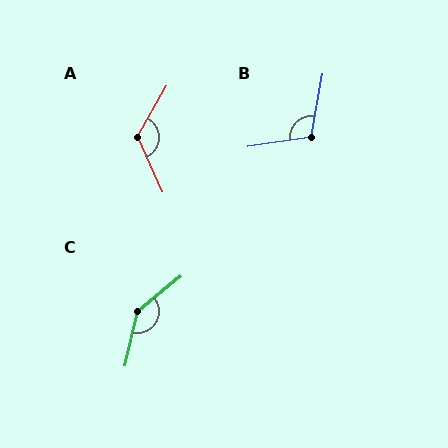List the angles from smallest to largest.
B (108°), A (126°), C (142°).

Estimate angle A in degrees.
Approximately 126 degrees.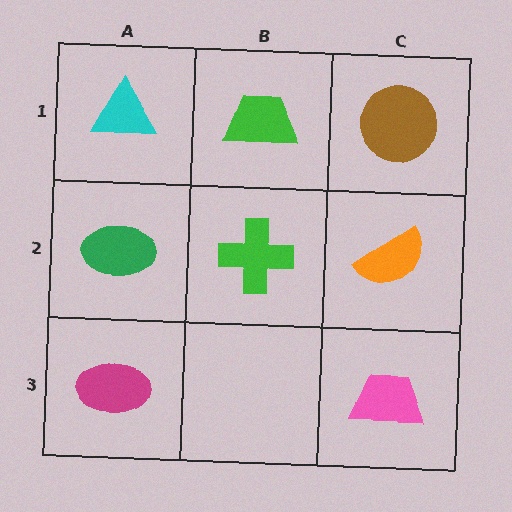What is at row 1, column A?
A cyan triangle.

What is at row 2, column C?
An orange semicircle.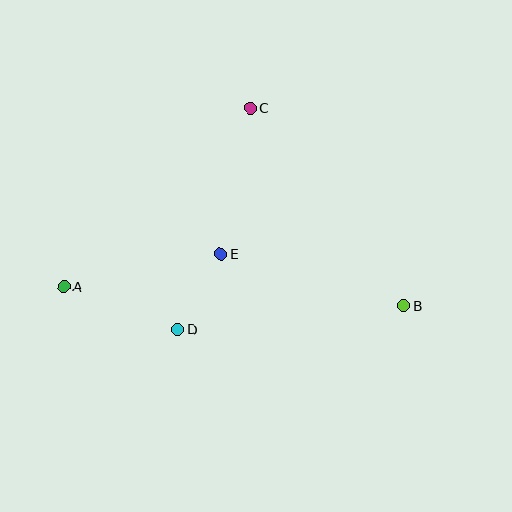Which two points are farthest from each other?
Points A and B are farthest from each other.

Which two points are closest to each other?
Points D and E are closest to each other.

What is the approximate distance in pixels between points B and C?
The distance between B and C is approximately 250 pixels.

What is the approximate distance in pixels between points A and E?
The distance between A and E is approximately 161 pixels.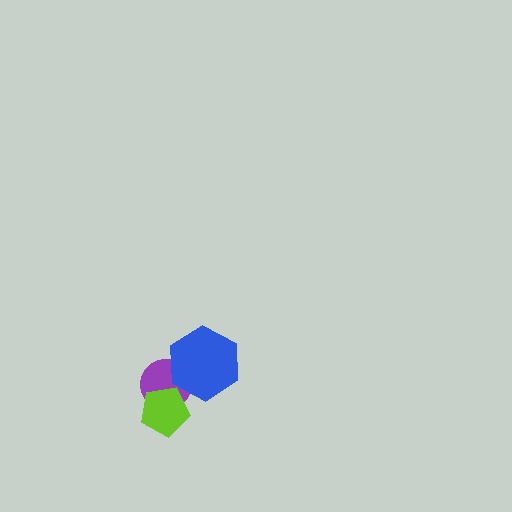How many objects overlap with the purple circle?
2 objects overlap with the purple circle.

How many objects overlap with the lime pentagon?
1 object overlaps with the lime pentagon.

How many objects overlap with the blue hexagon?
1 object overlaps with the blue hexagon.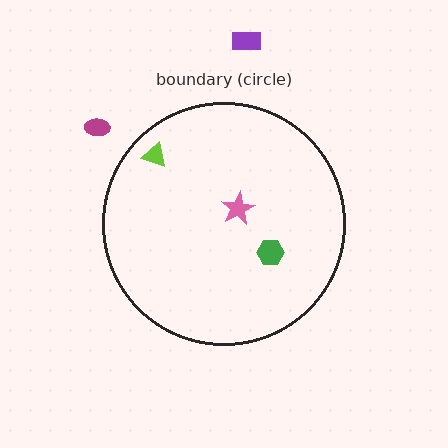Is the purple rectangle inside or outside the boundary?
Outside.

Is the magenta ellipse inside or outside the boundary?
Outside.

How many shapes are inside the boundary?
3 inside, 2 outside.